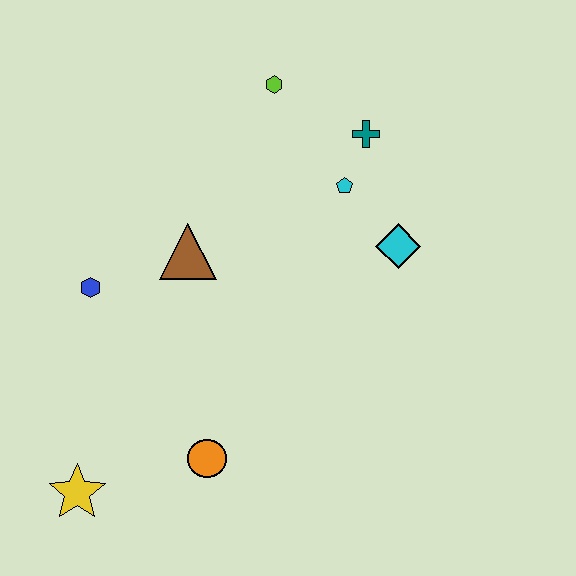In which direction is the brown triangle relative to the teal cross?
The brown triangle is to the left of the teal cross.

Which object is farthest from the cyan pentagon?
The yellow star is farthest from the cyan pentagon.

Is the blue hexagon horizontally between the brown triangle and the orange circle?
No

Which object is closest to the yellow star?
The orange circle is closest to the yellow star.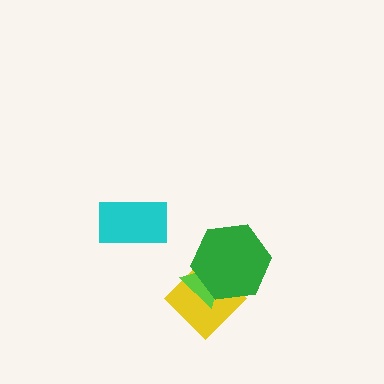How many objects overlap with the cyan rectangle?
0 objects overlap with the cyan rectangle.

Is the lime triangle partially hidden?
Yes, it is partially covered by another shape.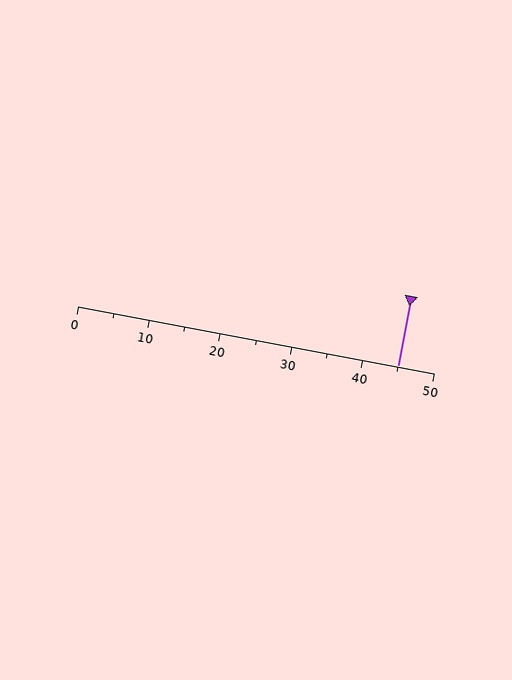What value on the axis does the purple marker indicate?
The marker indicates approximately 45.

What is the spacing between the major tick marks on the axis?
The major ticks are spaced 10 apart.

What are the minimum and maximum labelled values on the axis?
The axis runs from 0 to 50.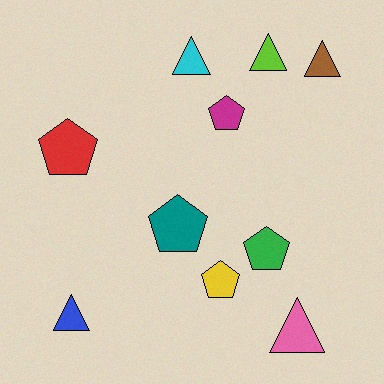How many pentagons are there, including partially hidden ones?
There are 5 pentagons.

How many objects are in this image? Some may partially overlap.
There are 10 objects.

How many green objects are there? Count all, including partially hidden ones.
There is 1 green object.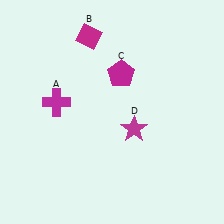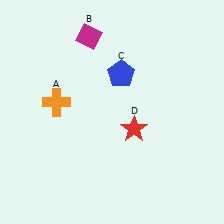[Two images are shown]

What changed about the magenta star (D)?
In Image 1, D is magenta. In Image 2, it changed to red.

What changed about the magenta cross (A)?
In Image 1, A is magenta. In Image 2, it changed to orange.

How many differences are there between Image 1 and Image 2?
There are 3 differences between the two images.